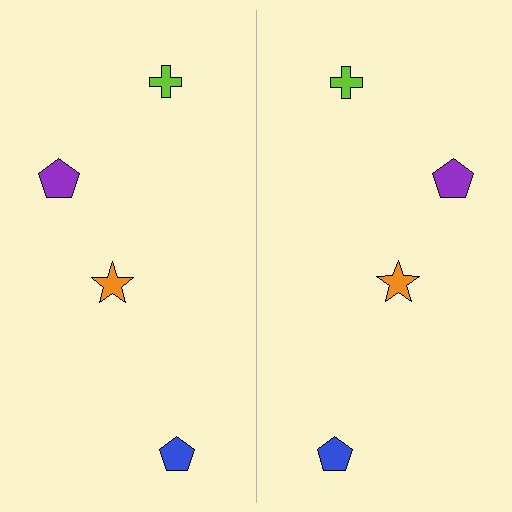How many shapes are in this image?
There are 8 shapes in this image.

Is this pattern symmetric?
Yes, this pattern has bilateral (reflection) symmetry.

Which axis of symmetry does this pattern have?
The pattern has a vertical axis of symmetry running through the center of the image.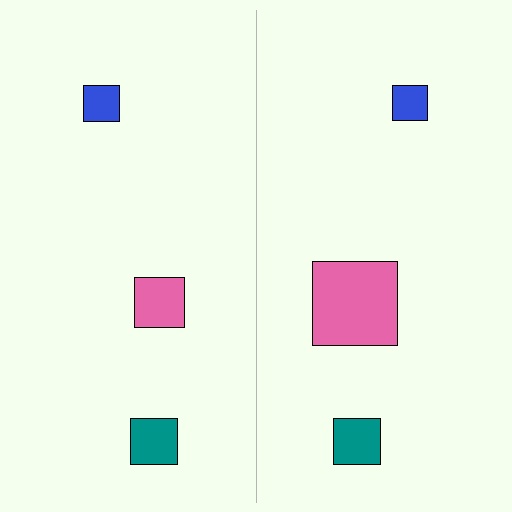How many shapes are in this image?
There are 6 shapes in this image.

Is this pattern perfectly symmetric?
No, the pattern is not perfectly symmetric. The pink square on the right side has a different size than its mirror counterpart.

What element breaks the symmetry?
The pink square on the right side has a different size than its mirror counterpart.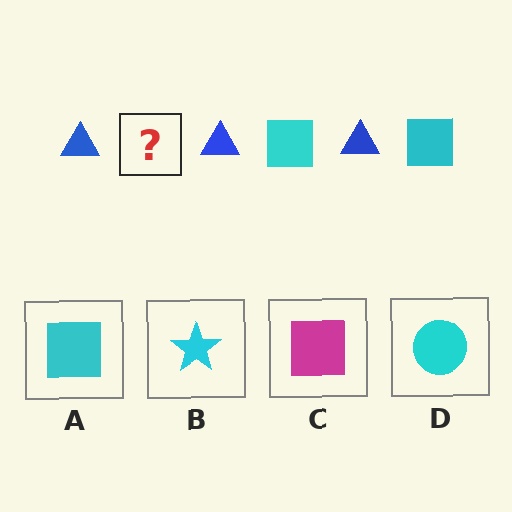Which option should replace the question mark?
Option A.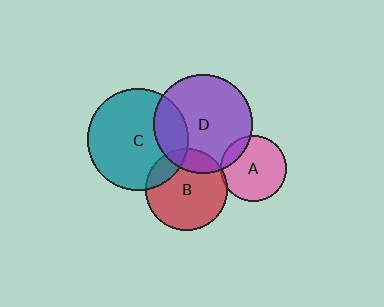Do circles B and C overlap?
Yes.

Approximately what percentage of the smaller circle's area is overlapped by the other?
Approximately 15%.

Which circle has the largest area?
Circle C (teal).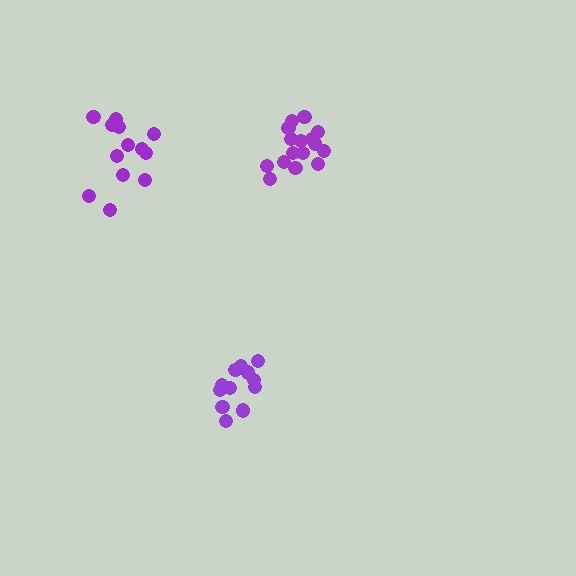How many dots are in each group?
Group 1: 12 dots, Group 2: 13 dots, Group 3: 16 dots (41 total).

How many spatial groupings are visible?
There are 3 spatial groupings.